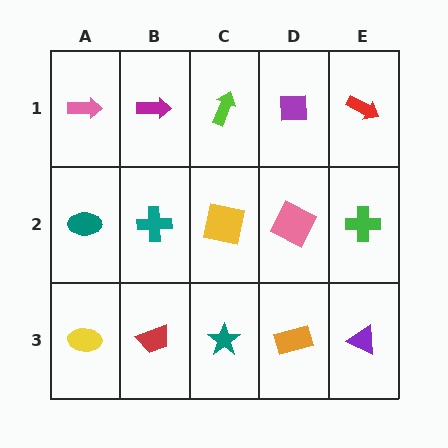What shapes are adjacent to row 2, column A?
A pink arrow (row 1, column A), a yellow ellipse (row 3, column A), a teal cross (row 2, column B).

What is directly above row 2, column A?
A pink arrow.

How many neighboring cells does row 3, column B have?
3.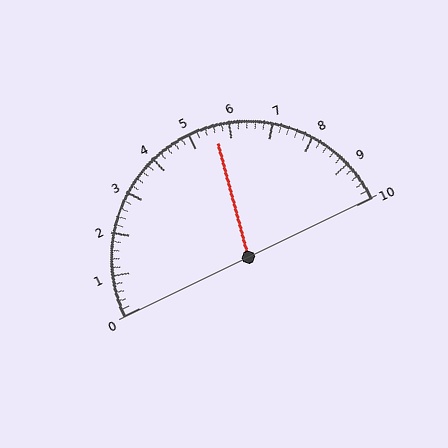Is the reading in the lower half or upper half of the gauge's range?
The reading is in the upper half of the range (0 to 10).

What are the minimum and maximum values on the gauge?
The gauge ranges from 0 to 10.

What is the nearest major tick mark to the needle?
The nearest major tick mark is 6.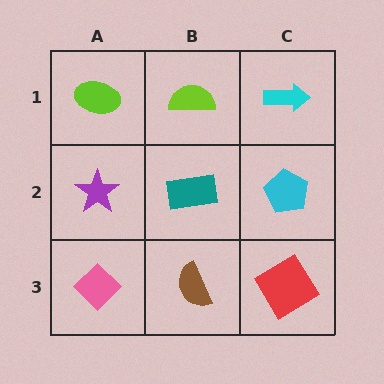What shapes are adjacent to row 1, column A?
A purple star (row 2, column A), a lime semicircle (row 1, column B).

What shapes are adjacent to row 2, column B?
A lime semicircle (row 1, column B), a brown semicircle (row 3, column B), a purple star (row 2, column A), a cyan pentagon (row 2, column C).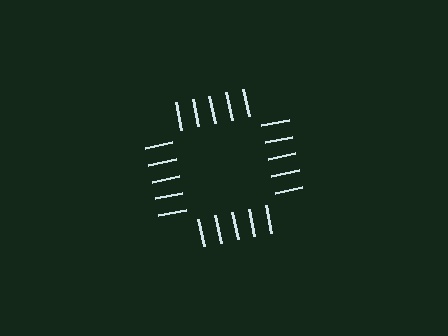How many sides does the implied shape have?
4 sides — the line-ends trace a square.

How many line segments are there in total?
20 — 5 along each of the 4 edges.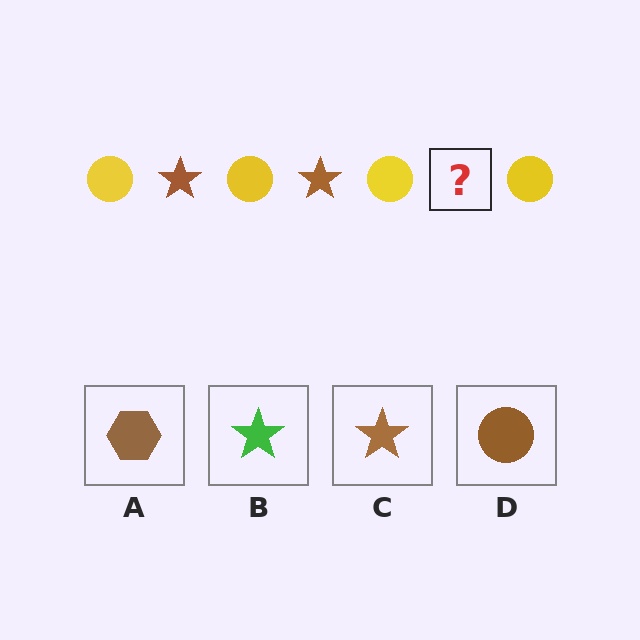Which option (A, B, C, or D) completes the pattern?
C.